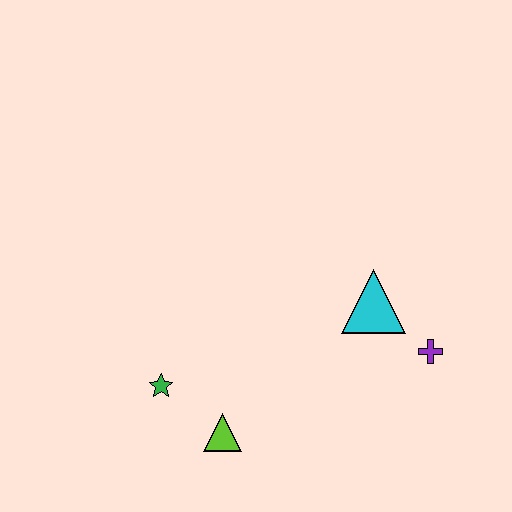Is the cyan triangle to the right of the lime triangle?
Yes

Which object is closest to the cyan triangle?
The purple cross is closest to the cyan triangle.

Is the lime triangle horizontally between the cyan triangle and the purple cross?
No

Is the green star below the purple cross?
Yes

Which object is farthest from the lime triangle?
The purple cross is farthest from the lime triangle.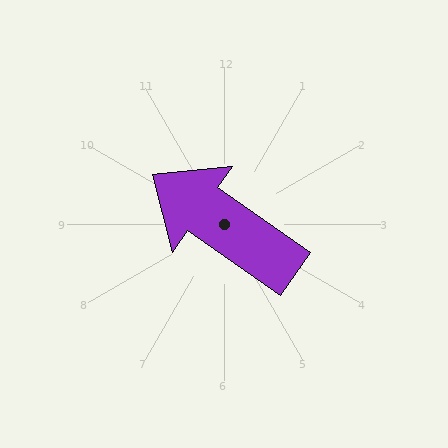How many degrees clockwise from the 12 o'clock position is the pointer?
Approximately 305 degrees.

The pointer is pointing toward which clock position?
Roughly 10 o'clock.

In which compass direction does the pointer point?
Northwest.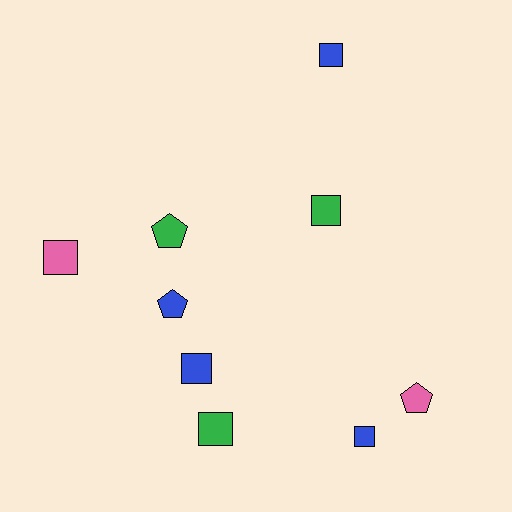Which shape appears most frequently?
Square, with 6 objects.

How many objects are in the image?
There are 9 objects.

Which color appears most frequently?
Blue, with 4 objects.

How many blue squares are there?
There are 3 blue squares.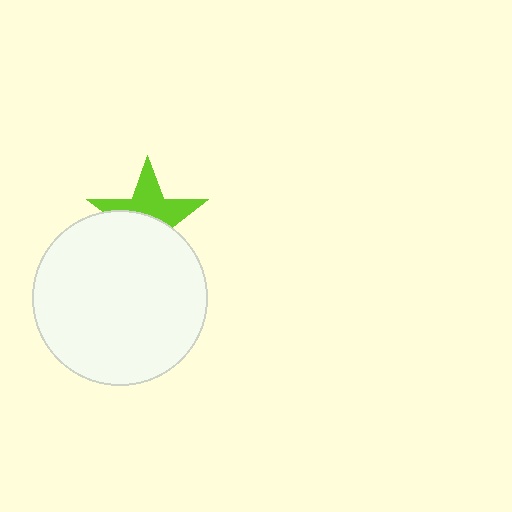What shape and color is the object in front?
The object in front is a white circle.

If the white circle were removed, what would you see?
You would see the complete lime star.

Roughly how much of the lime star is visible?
About half of it is visible (roughly 48%).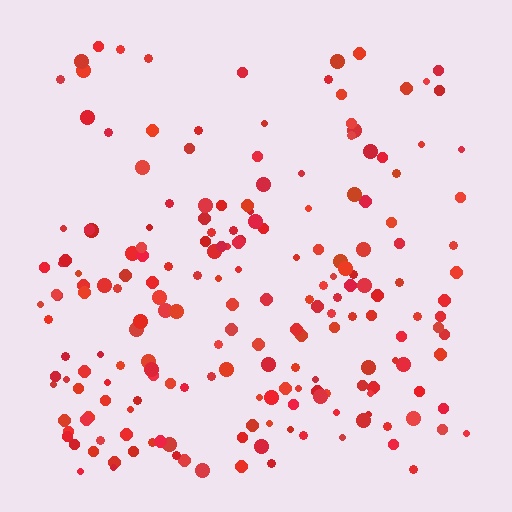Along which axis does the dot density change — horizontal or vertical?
Vertical.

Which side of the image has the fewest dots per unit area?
The top.